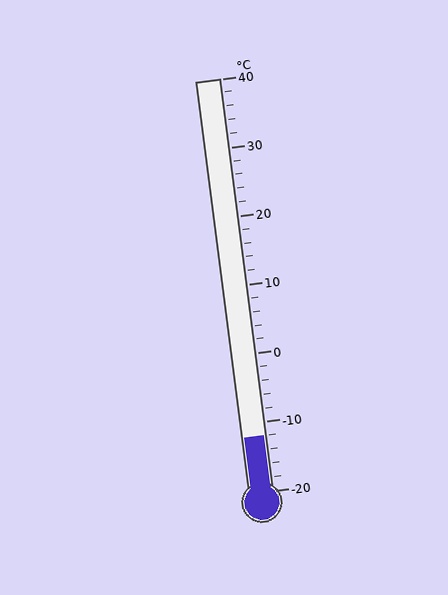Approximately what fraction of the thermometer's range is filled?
The thermometer is filled to approximately 15% of its range.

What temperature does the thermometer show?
The thermometer shows approximately -12°C.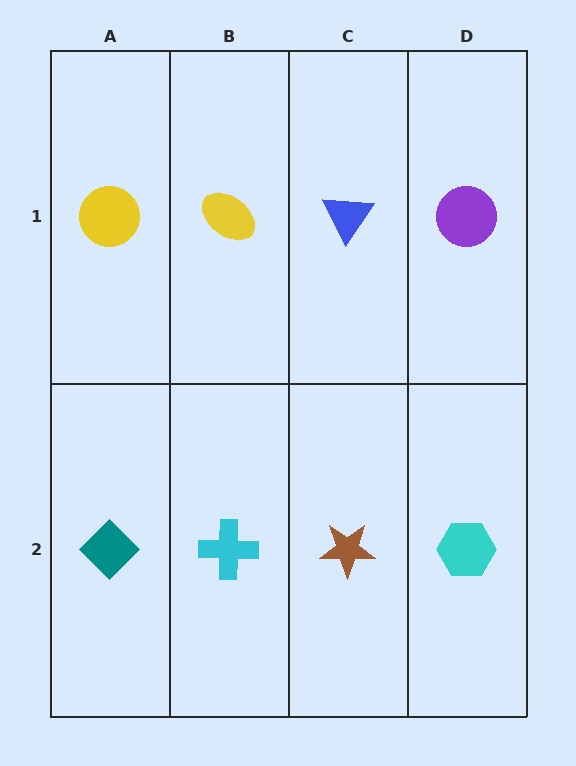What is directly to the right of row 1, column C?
A purple circle.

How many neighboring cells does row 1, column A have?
2.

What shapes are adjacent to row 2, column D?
A purple circle (row 1, column D), a brown star (row 2, column C).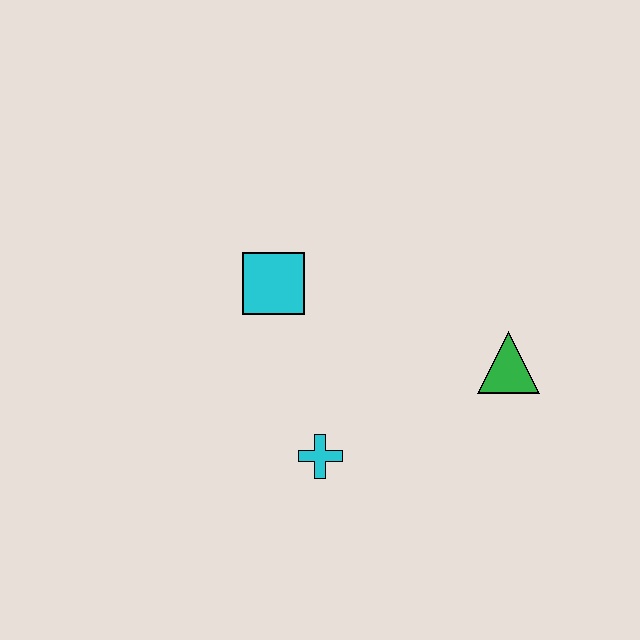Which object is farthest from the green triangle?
The cyan square is farthest from the green triangle.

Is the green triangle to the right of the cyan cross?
Yes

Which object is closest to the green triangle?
The cyan cross is closest to the green triangle.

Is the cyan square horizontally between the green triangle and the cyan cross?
No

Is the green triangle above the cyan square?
No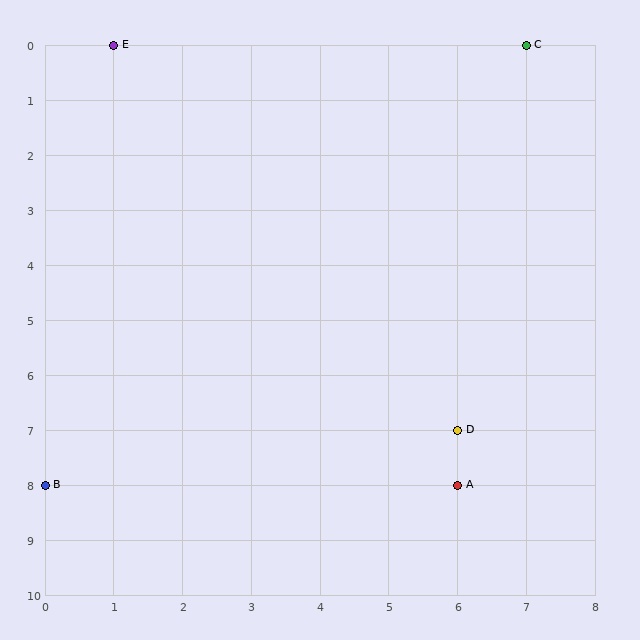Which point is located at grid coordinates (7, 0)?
Point C is at (7, 0).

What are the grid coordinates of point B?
Point B is at grid coordinates (0, 8).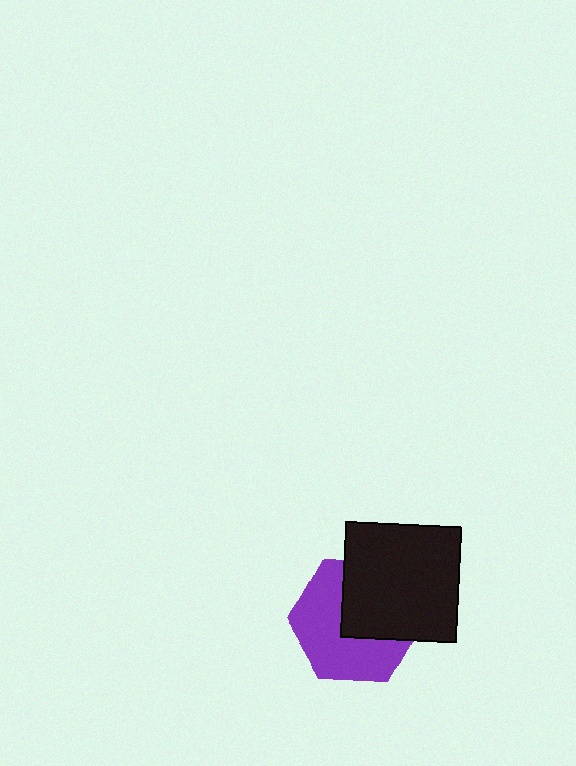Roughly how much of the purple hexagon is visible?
About half of it is visible (roughly 56%).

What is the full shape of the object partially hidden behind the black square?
The partially hidden object is a purple hexagon.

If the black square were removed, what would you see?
You would see the complete purple hexagon.